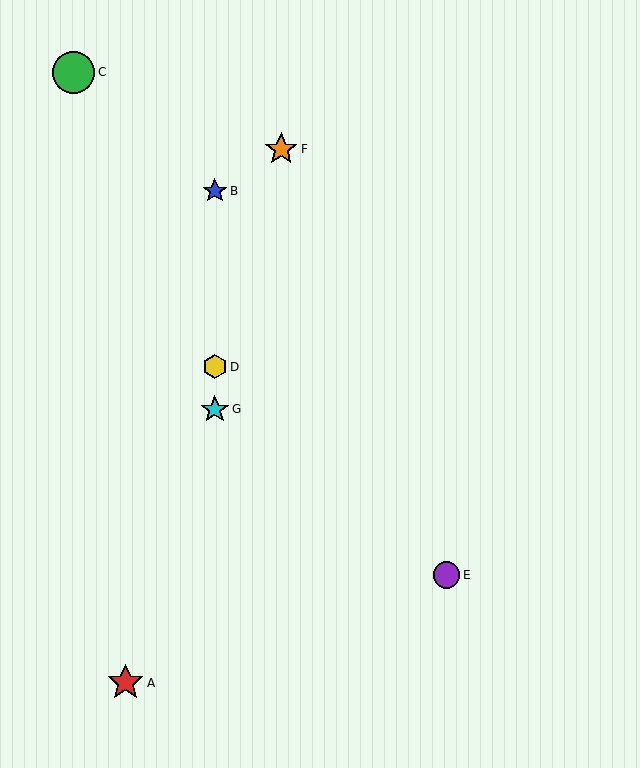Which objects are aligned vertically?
Objects B, D, G are aligned vertically.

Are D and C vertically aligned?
No, D is at x≈215 and C is at x≈74.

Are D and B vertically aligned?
Yes, both are at x≈215.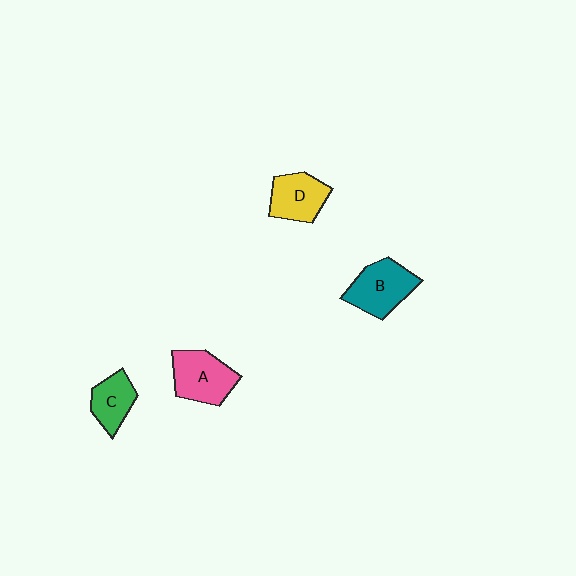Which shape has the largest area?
Shape B (teal).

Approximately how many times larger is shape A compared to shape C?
Approximately 1.4 times.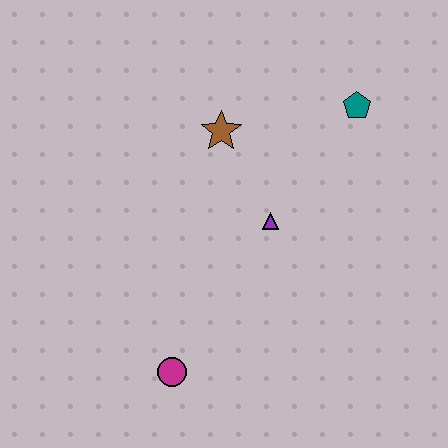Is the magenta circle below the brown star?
Yes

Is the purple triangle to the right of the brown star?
Yes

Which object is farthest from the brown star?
The magenta circle is farthest from the brown star.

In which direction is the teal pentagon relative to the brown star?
The teal pentagon is to the right of the brown star.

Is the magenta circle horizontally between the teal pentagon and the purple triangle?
No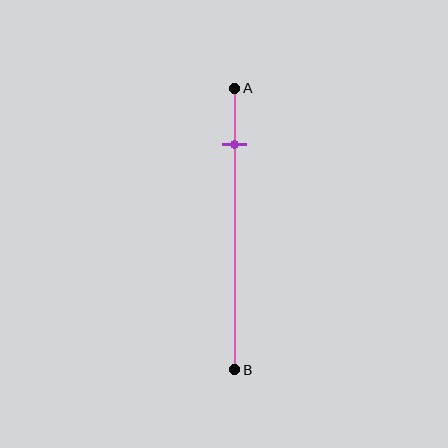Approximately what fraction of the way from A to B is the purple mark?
The purple mark is approximately 20% of the way from A to B.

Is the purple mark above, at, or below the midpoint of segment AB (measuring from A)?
The purple mark is above the midpoint of segment AB.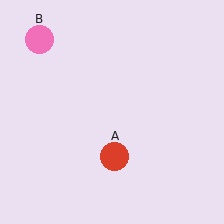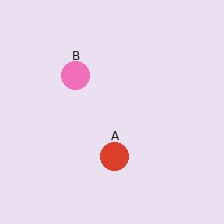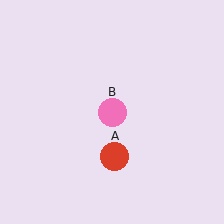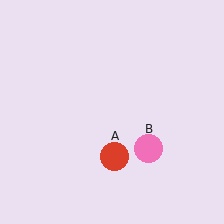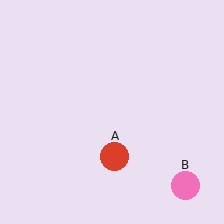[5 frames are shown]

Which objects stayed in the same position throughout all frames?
Red circle (object A) remained stationary.